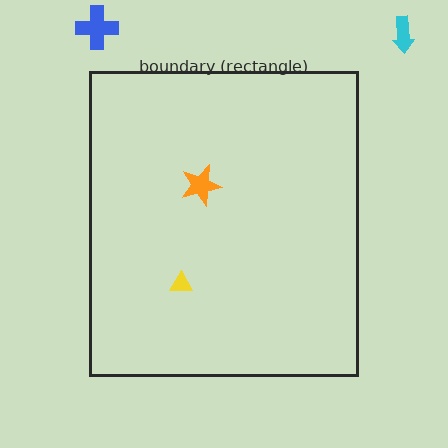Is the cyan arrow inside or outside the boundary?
Outside.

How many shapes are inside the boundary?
2 inside, 2 outside.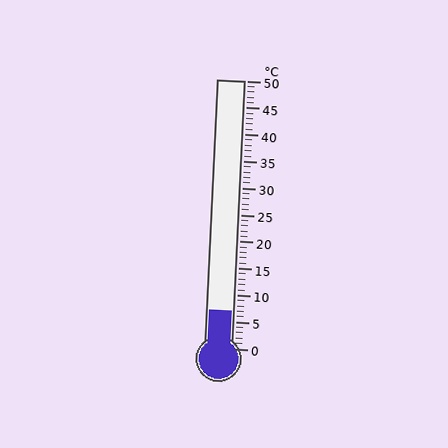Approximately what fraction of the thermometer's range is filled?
The thermometer is filled to approximately 15% of its range.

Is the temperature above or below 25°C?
The temperature is below 25°C.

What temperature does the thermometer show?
The thermometer shows approximately 7°C.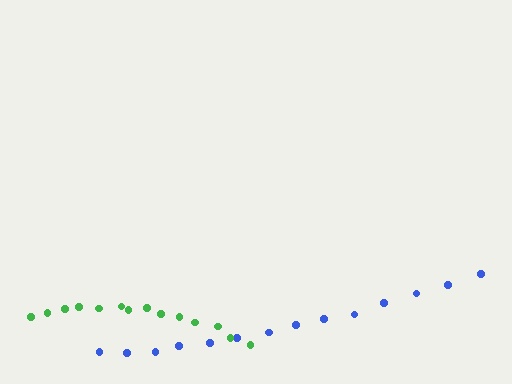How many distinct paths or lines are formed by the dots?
There are 2 distinct paths.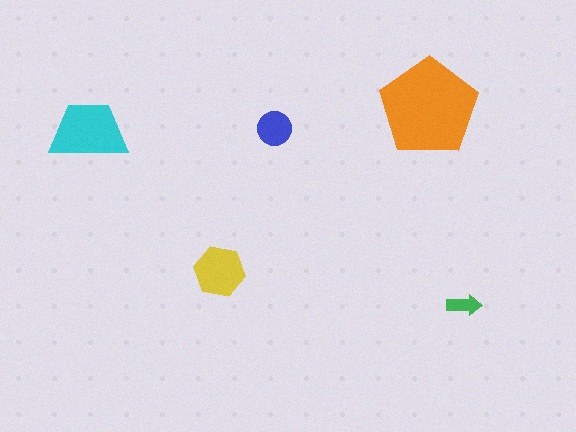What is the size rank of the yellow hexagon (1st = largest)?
3rd.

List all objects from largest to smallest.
The orange pentagon, the cyan trapezoid, the yellow hexagon, the blue circle, the green arrow.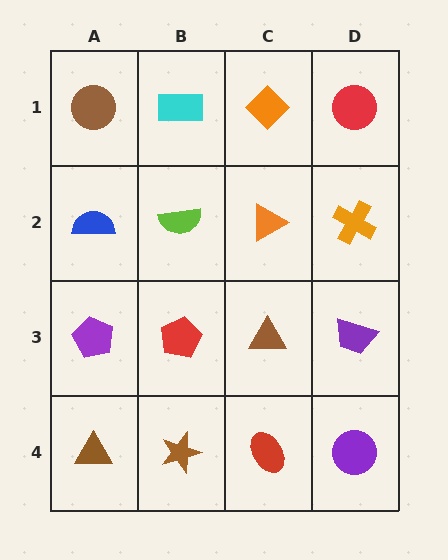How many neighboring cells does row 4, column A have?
2.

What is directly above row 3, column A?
A blue semicircle.